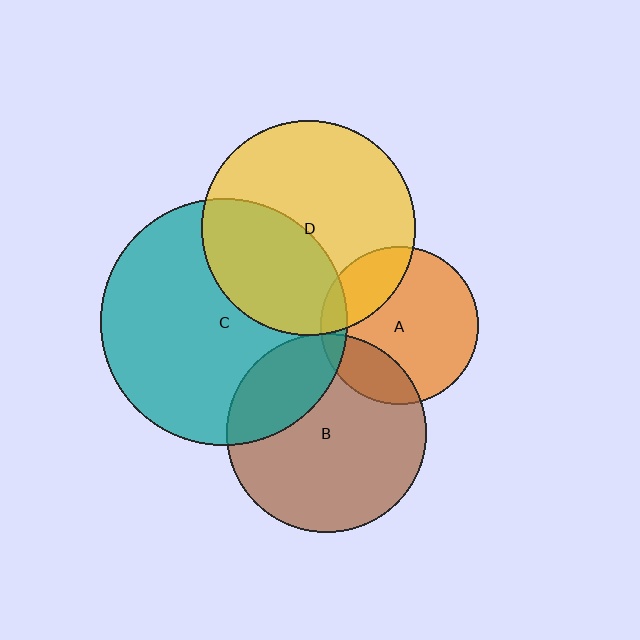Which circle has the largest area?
Circle C (teal).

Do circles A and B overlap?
Yes.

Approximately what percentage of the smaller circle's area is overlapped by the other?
Approximately 20%.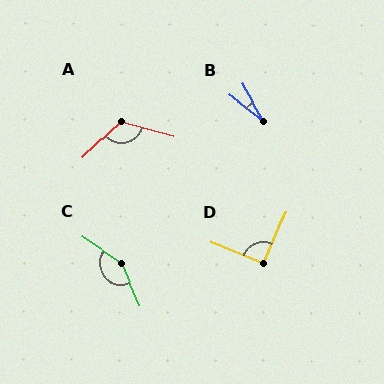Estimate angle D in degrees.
Approximately 91 degrees.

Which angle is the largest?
C, at approximately 147 degrees.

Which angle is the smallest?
B, at approximately 23 degrees.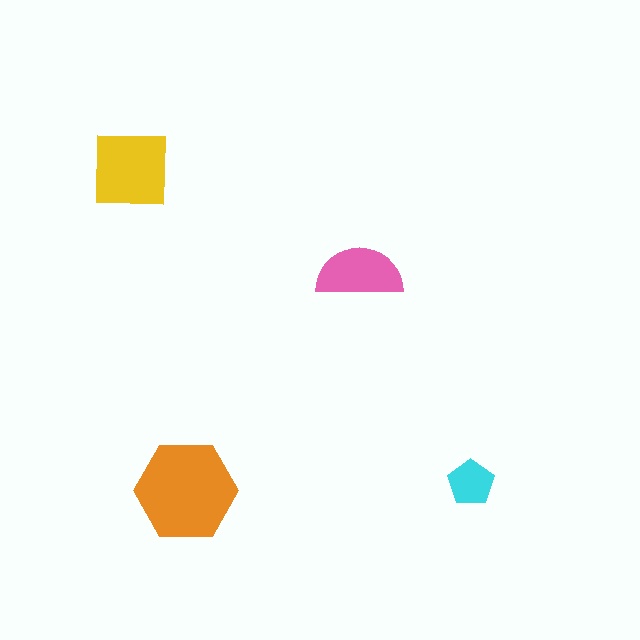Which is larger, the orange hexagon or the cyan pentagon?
The orange hexagon.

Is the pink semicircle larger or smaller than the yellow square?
Smaller.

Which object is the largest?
The orange hexagon.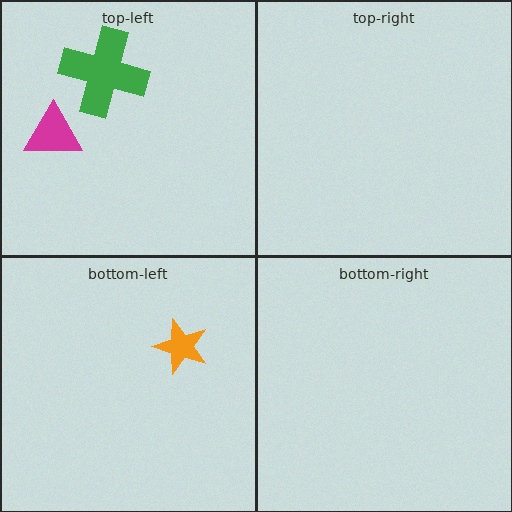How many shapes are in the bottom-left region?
1.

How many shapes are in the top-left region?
2.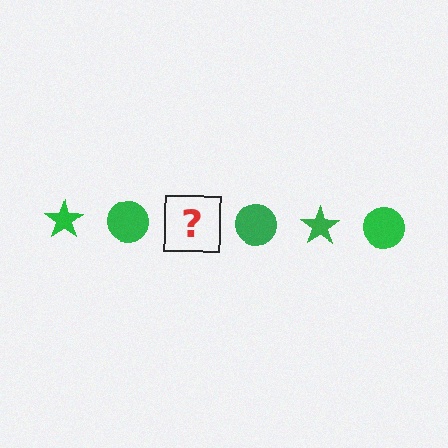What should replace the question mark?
The question mark should be replaced with a green star.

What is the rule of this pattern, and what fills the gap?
The rule is that the pattern cycles through star, circle shapes in green. The gap should be filled with a green star.